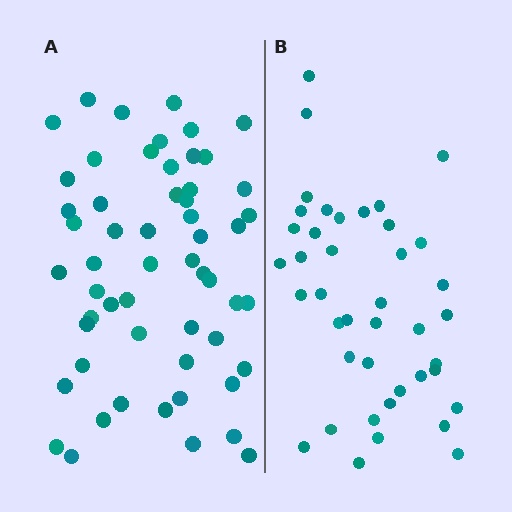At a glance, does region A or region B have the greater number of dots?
Region A (the left region) has more dots.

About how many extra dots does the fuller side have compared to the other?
Region A has approximately 15 more dots than region B.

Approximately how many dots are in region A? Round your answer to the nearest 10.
About 60 dots. (The exact count is 56, which rounds to 60.)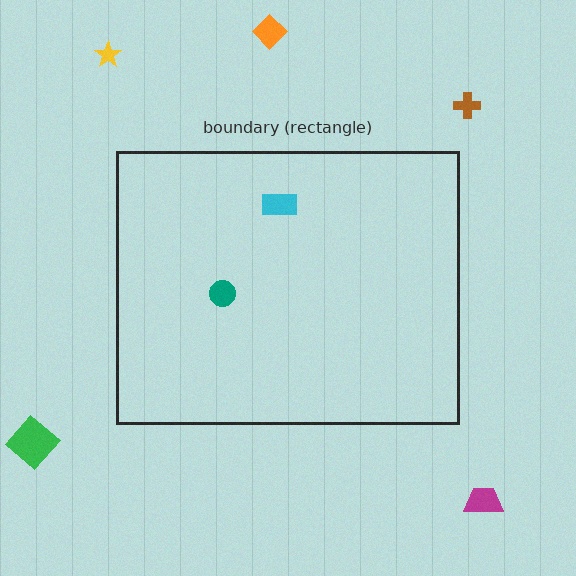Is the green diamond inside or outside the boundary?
Outside.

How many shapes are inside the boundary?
2 inside, 5 outside.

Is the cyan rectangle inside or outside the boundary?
Inside.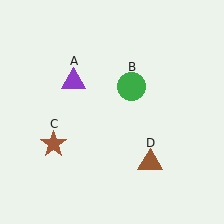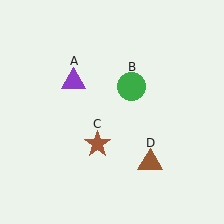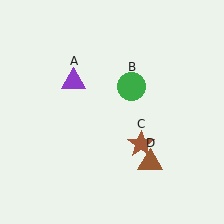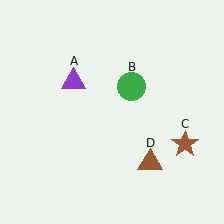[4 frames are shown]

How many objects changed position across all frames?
1 object changed position: brown star (object C).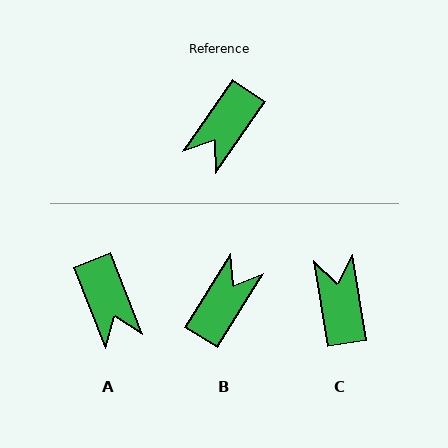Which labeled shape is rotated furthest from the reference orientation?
B, about 177 degrees away.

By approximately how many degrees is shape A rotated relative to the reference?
Approximately 56 degrees counter-clockwise.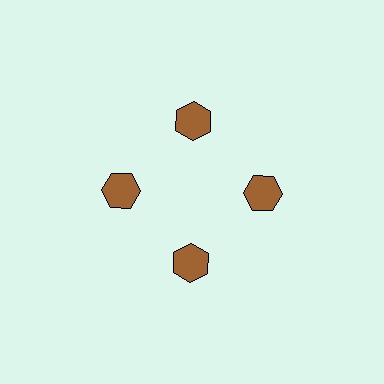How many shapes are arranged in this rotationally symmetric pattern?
There are 4 shapes, arranged in 4 groups of 1.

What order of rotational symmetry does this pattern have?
This pattern has 4-fold rotational symmetry.